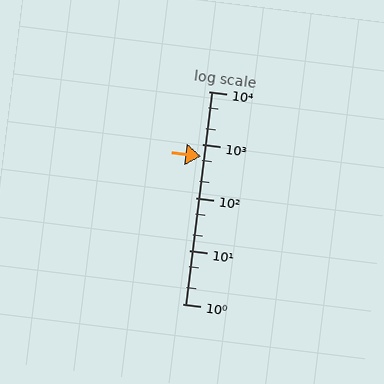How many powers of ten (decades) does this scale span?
The scale spans 4 decades, from 1 to 10000.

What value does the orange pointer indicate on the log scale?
The pointer indicates approximately 600.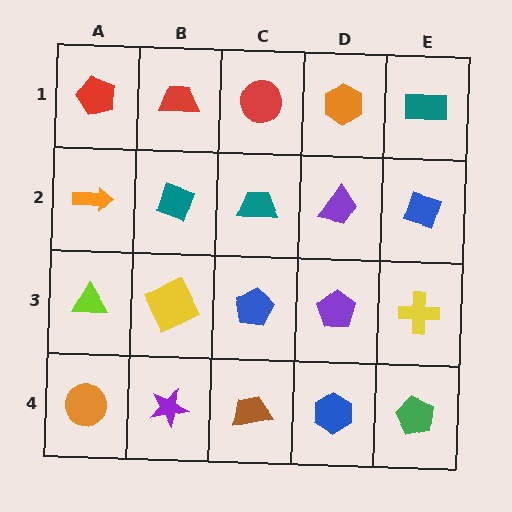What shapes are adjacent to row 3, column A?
An orange arrow (row 2, column A), an orange circle (row 4, column A), a yellow square (row 3, column B).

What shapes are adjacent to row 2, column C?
A red circle (row 1, column C), a blue pentagon (row 3, column C), a teal diamond (row 2, column B), a purple trapezoid (row 2, column D).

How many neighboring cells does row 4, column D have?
3.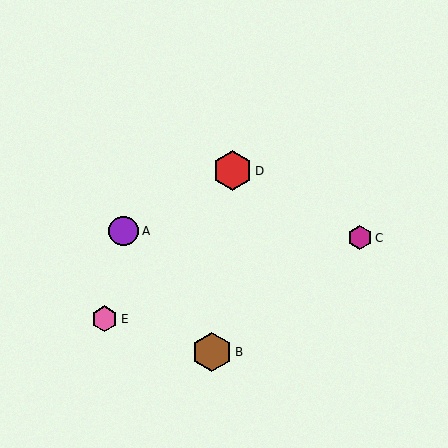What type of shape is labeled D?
Shape D is a red hexagon.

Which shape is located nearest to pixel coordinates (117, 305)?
The pink hexagon (labeled E) at (104, 319) is nearest to that location.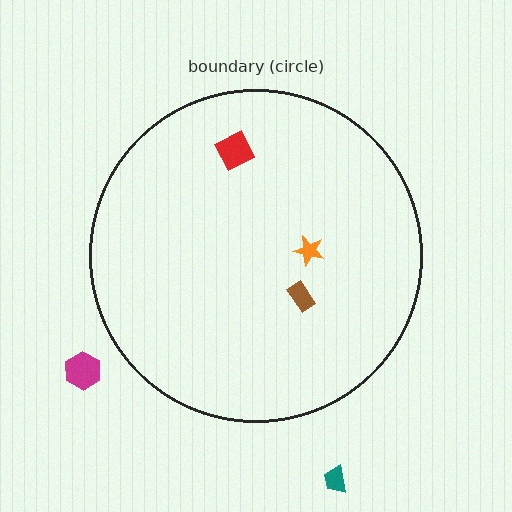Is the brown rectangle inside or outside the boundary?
Inside.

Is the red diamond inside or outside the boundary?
Inside.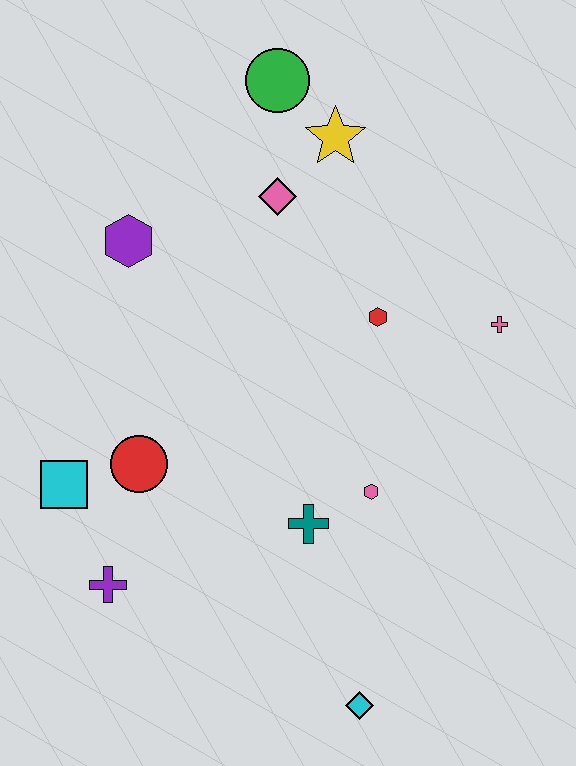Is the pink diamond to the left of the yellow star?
Yes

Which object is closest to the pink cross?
The red hexagon is closest to the pink cross.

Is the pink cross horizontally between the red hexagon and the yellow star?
No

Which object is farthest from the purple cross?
The green circle is farthest from the purple cross.